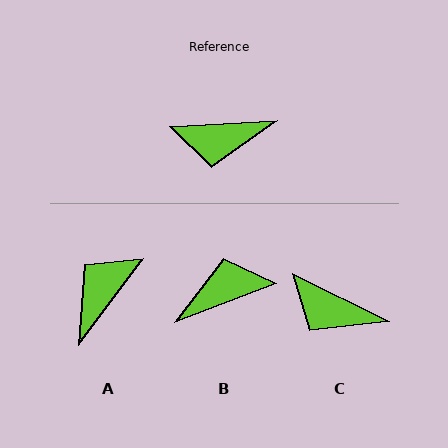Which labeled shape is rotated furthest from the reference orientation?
B, about 162 degrees away.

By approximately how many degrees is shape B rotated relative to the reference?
Approximately 162 degrees clockwise.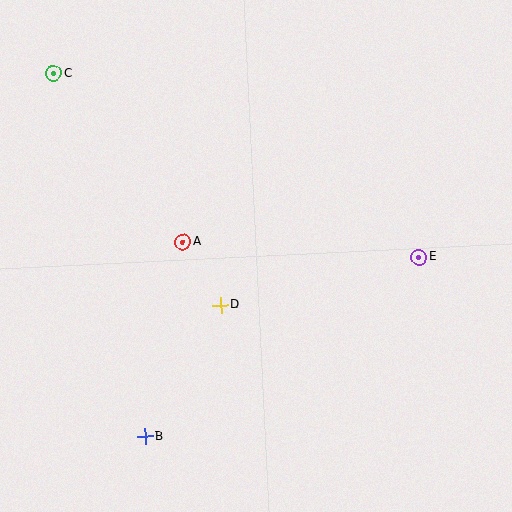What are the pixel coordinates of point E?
Point E is at (419, 257).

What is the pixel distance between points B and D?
The distance between B and D is 152 pixels.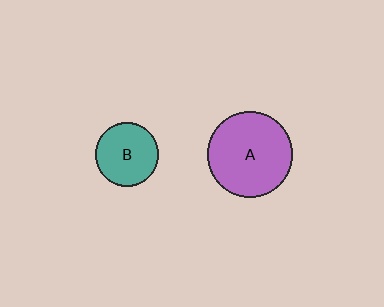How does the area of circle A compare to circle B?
Approximately 1.8 times.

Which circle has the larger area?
Circle A (purple).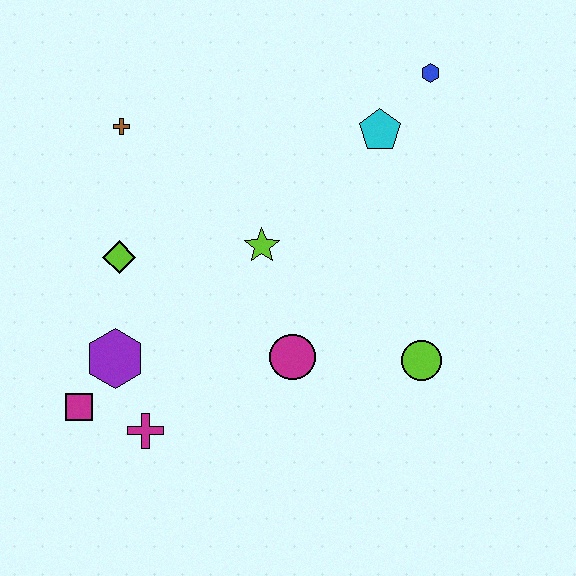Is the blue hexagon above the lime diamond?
Yes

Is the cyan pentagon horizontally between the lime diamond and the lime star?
No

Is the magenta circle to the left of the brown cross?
No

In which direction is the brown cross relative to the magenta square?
The brown cross is above the magenta square.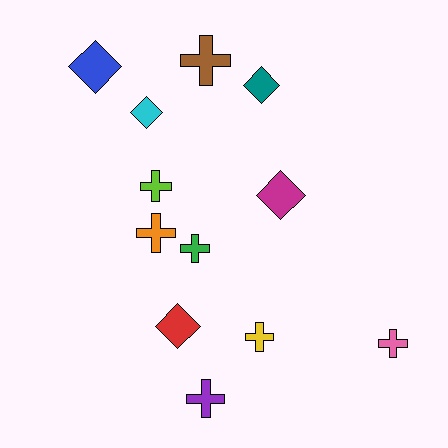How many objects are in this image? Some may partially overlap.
There are 12 objects.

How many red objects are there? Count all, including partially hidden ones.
There is 1 red object.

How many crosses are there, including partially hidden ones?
There are 7 crosses.